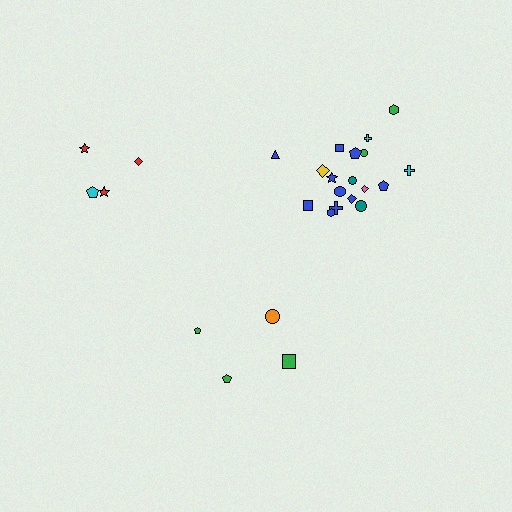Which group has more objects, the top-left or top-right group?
The top-right group.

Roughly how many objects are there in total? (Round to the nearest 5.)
Roughly 25 objects in total.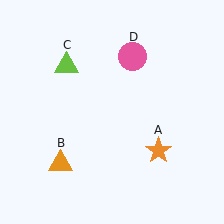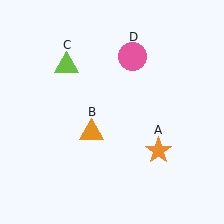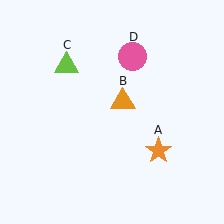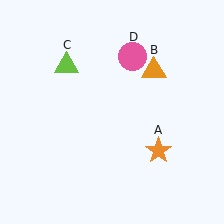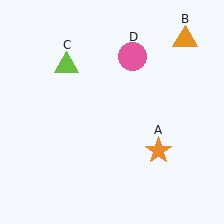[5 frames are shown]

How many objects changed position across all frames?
1 object changed position: orange triangle (object B).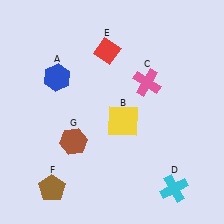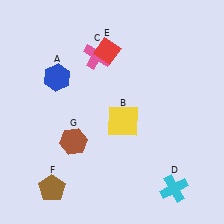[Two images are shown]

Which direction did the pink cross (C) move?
The pink cross (C) moved left.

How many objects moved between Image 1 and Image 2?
1 object moved between the two images.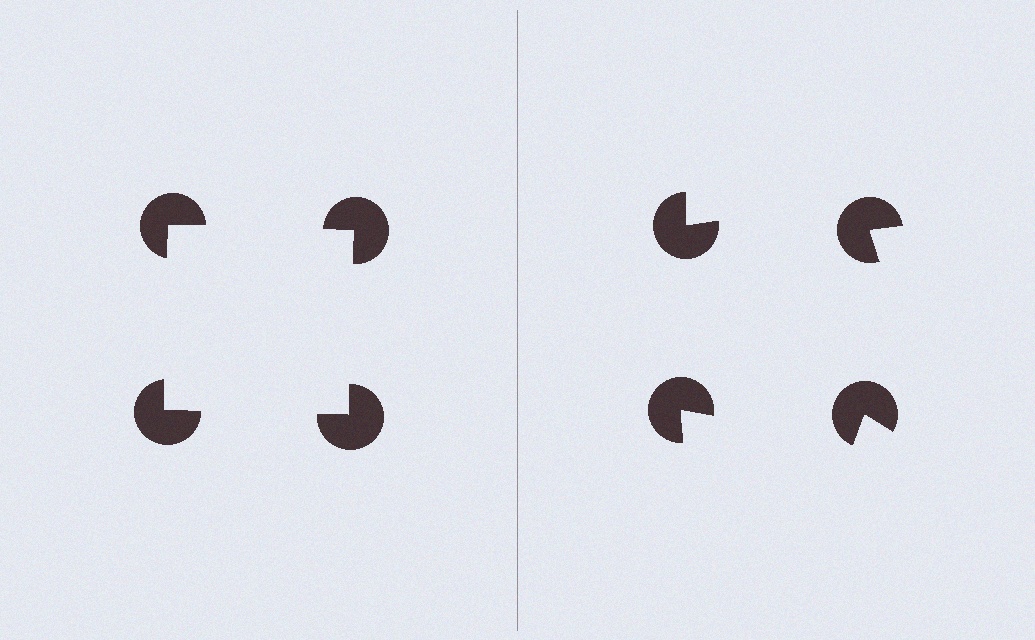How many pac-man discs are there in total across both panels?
8 — 4 on each side.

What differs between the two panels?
The pac-man discs are positioned identically on both sides; only the wedge orientations differ. On the left they align to a square; on the right they are misaligned.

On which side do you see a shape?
An illusory square appears on the left side. On the right side the wedge cuts are rotated, so no coherent shape forms.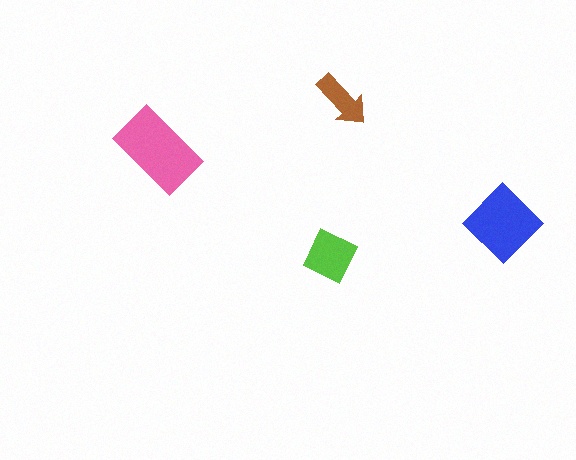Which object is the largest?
The pink rectangle.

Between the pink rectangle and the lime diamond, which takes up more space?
The pink rectangle.